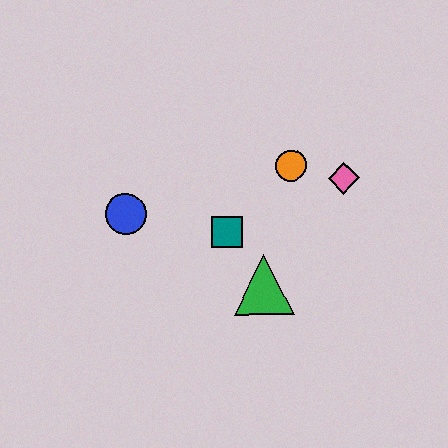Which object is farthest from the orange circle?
The blue circle is farthest from the orange circle.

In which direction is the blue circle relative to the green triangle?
The blue circle is to the left of the green triangle.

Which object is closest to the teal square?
The green triangle is closest to the teal square.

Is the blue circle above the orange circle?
No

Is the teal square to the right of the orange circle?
No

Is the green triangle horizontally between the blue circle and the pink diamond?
Yes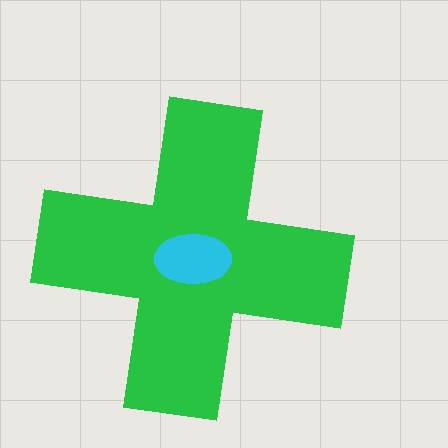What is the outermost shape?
The green cross.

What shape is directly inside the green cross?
The cyan ellipse.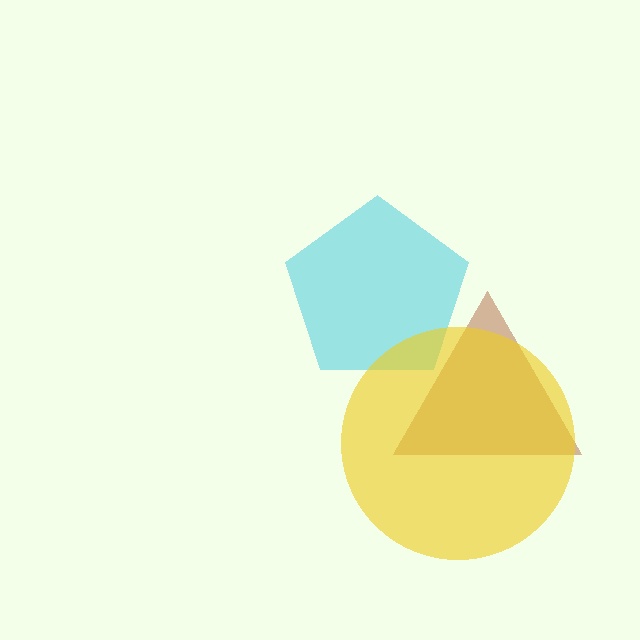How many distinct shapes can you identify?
There are 3 distinct shapes: a cyan pentagon, a brown triangle, a yellow circle.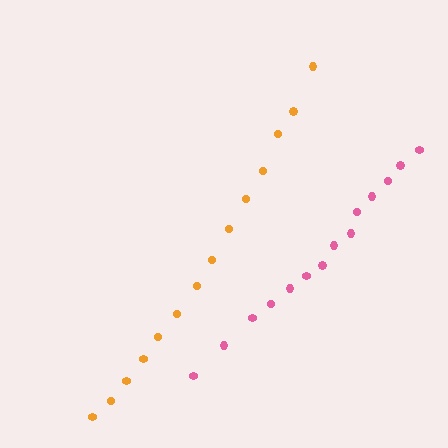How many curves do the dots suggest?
There are 2 distinct paths.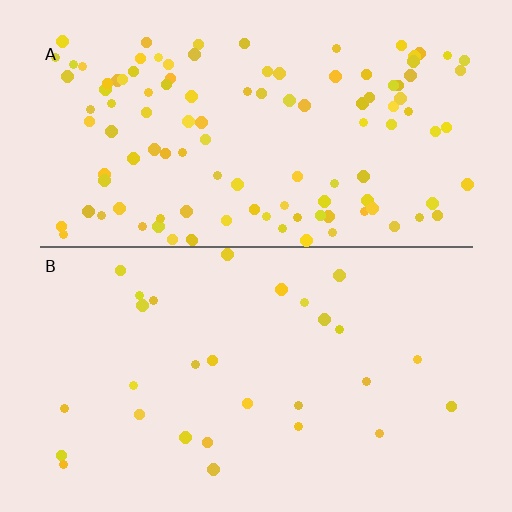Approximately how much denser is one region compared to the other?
Approximately 4.0× — region A over region B.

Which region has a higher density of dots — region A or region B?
A (the top).